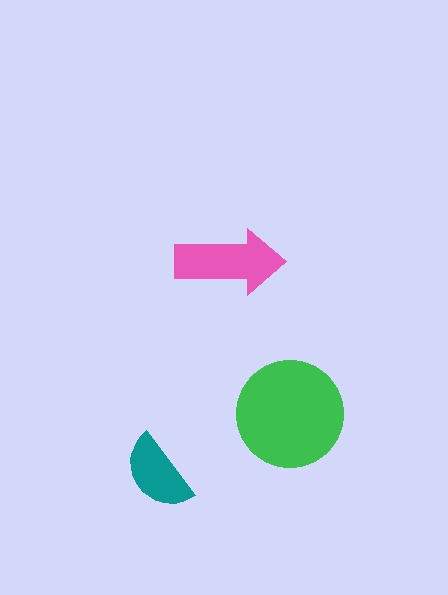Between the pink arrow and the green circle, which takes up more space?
The green circle.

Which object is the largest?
The green circle.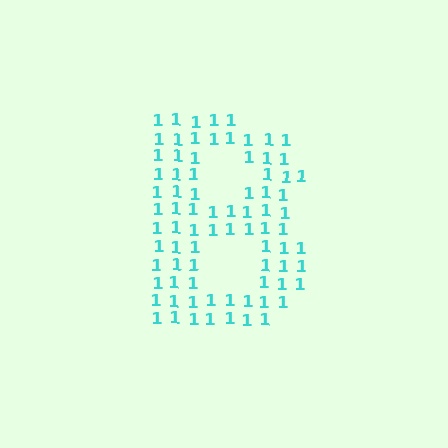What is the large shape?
The large shape is the letter B.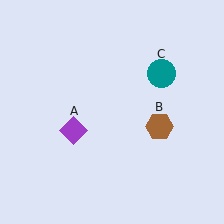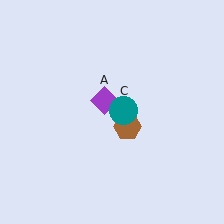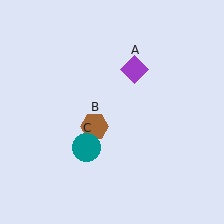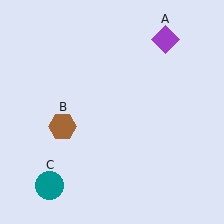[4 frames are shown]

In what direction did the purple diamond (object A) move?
The purple diamond (object A) moved up and to the right.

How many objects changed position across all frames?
3 objects changed position: purple diamond (object A), brown hexagon (object B), teal circle (object C).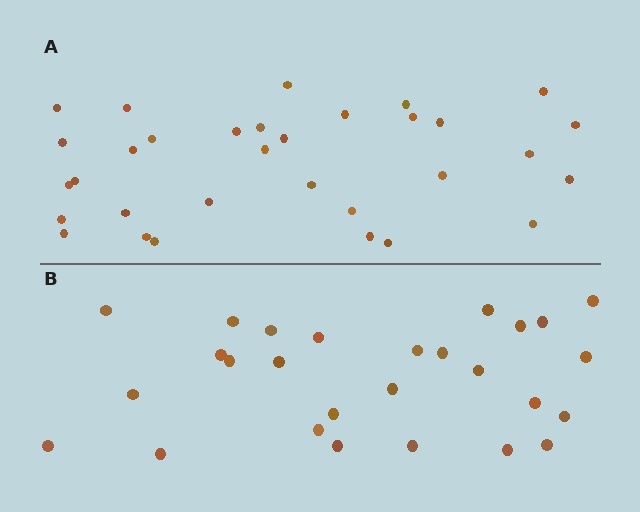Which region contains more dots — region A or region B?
Region A (the top region) has more dots.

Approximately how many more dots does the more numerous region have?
Region A has about 5 more dots than region B.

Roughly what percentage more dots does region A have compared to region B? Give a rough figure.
About 20% more.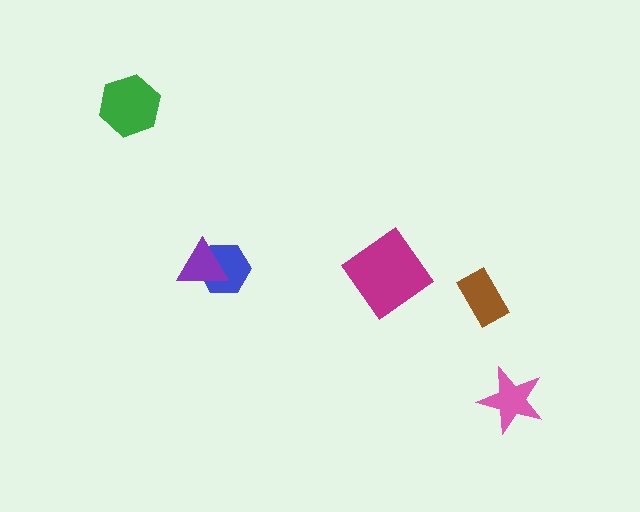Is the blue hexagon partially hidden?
Yes, it is partially covered by another shape.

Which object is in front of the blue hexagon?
The purple triangle is in front of the blue hexagon.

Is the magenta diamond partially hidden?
No, no other shape covers it.